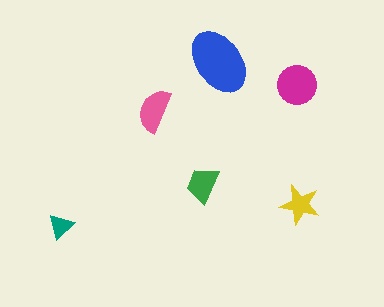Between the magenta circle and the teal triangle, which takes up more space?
The magenta circle.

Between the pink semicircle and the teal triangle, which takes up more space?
The pink semicircle.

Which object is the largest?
The blue ellipse.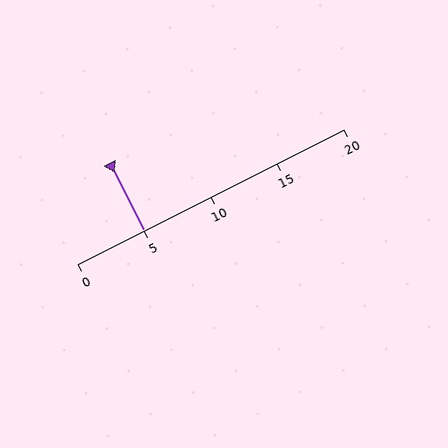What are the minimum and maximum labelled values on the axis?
The axis runs from 0 to 20.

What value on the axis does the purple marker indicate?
The marker indicates approximately 5.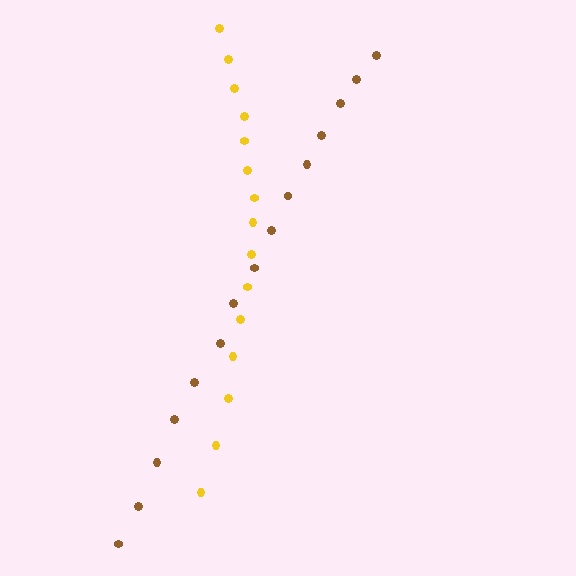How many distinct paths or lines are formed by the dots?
There are 2 distinct paths.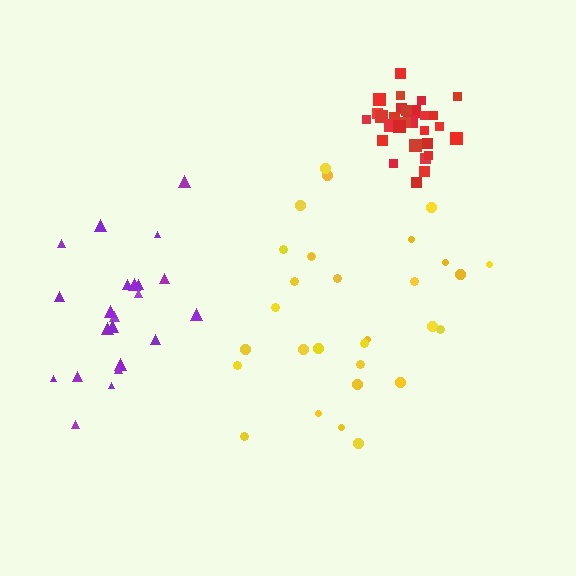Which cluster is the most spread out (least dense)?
Yellow.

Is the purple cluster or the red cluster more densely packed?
Red.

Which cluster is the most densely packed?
Red.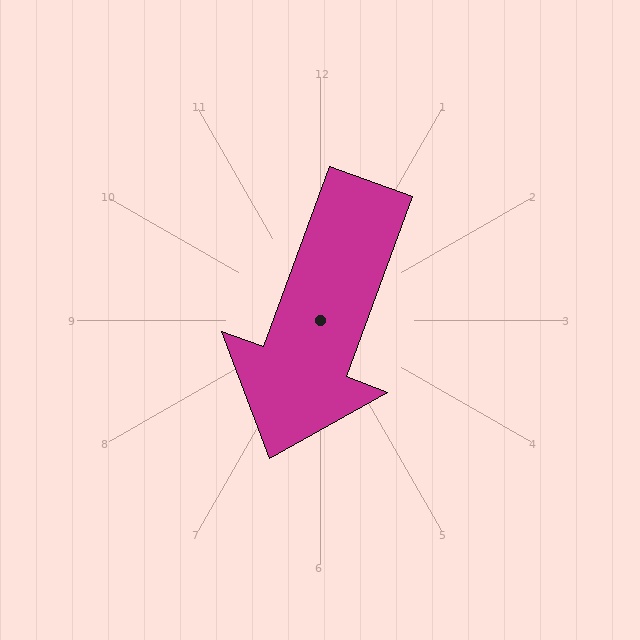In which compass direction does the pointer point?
South.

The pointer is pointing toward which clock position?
Roughly 7 o'clock.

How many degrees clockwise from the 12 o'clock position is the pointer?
Approximately 200 degrees.